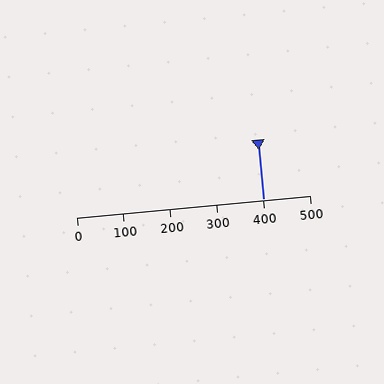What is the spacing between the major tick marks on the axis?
The major ticks are spaced 100 apart.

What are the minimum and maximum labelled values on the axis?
The axis runs from 0 to 500.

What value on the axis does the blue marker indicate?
The marker indicates approximately 400.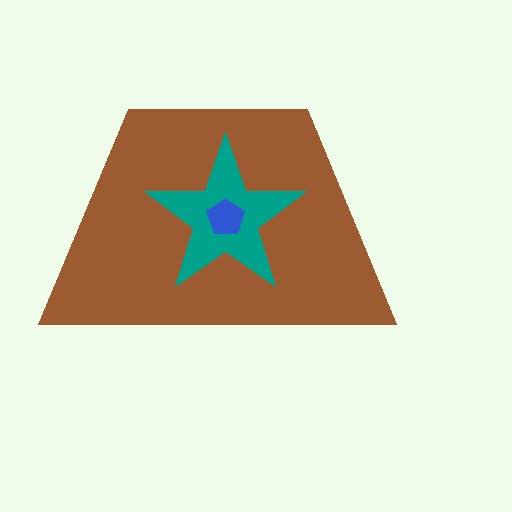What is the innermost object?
The blue pentagon.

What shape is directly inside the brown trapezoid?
The teal star.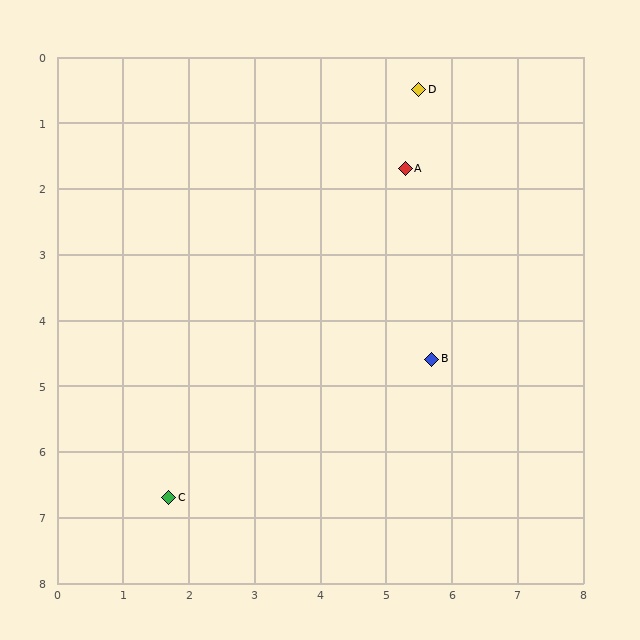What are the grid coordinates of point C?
Point C is at approximately (1.7, 6.7).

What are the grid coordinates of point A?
Point A is at approximately (5.3, 1.7).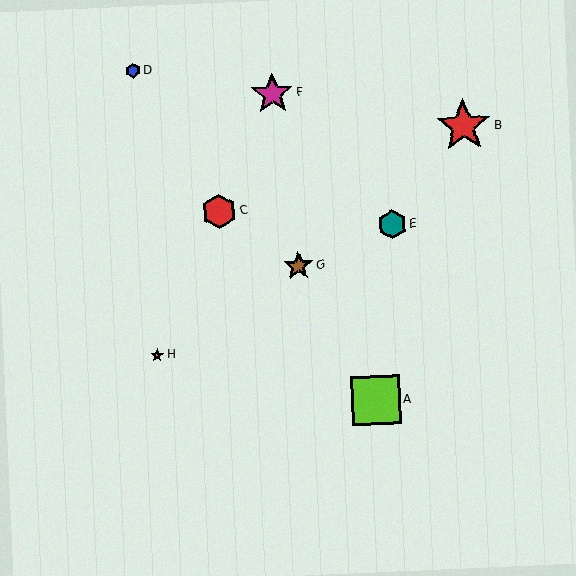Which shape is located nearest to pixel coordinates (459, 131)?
The red star (labeled B) at (463, 126) is nearest to that location.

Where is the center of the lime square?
The center of the lime square is at (376, 400).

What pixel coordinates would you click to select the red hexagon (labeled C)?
Click at (219, 211) to select the red hexagon C.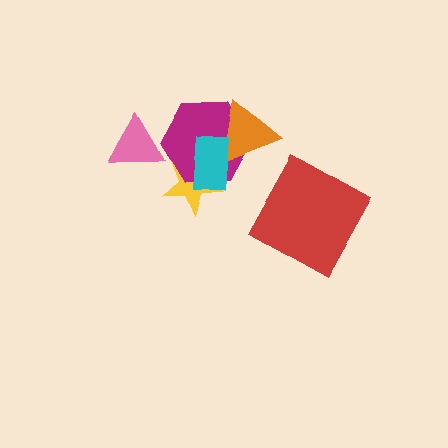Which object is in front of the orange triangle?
The cyan rectangle is in front of the orange triangle.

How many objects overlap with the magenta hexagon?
3 objects overlap with the magenta hexagon.